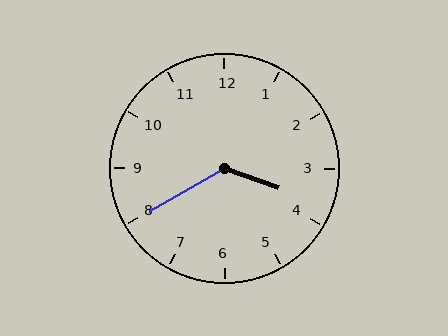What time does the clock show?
3:40.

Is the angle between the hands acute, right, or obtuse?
It is obtuse.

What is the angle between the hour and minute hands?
Approximately 130 degrees.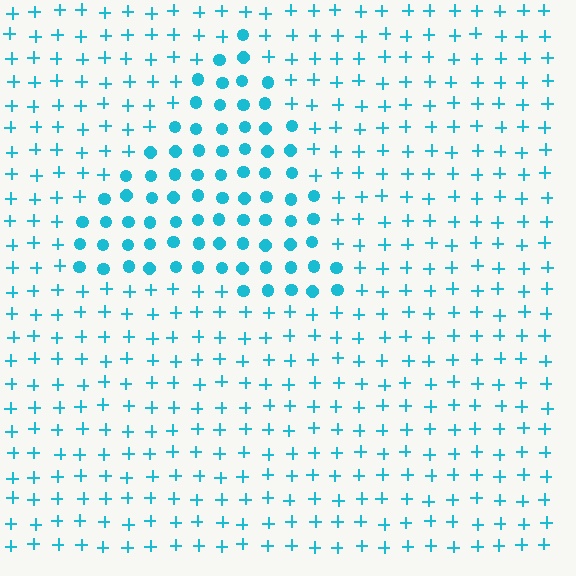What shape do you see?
I see a triangle.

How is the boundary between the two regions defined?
The boundary is defined by a change in element shape: circles inside vs. plus signs outside. All elements share the same color and spacing.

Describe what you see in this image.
The image is filled with small cyan elements arranged in a uniform grid. A triangle-shaped region contains circles, while the surrounding area contains plus signs. The boundary is defined purely by the change in element shape.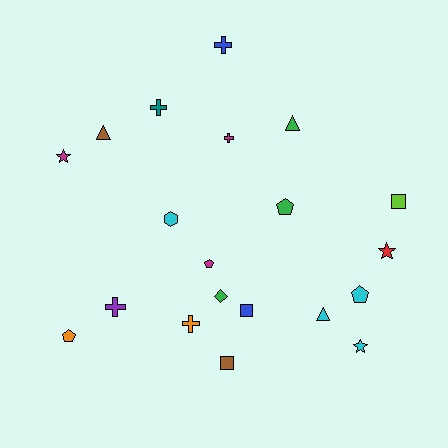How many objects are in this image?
There are 20 objects.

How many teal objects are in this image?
There is 1 teal object.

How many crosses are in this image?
There are 5 crosses.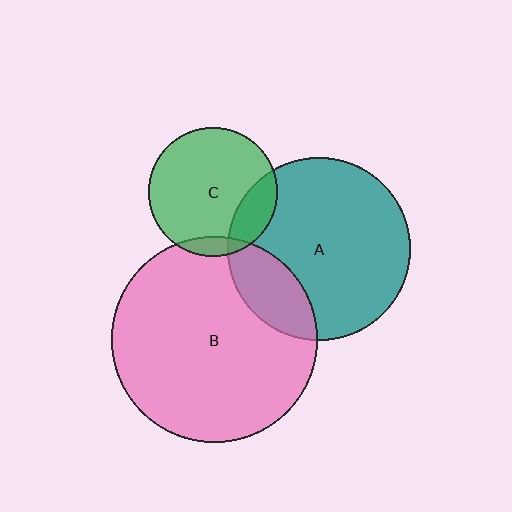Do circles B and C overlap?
Yes.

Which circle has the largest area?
Circle B (pink).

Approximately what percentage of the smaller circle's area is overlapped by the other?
Approximately 10%.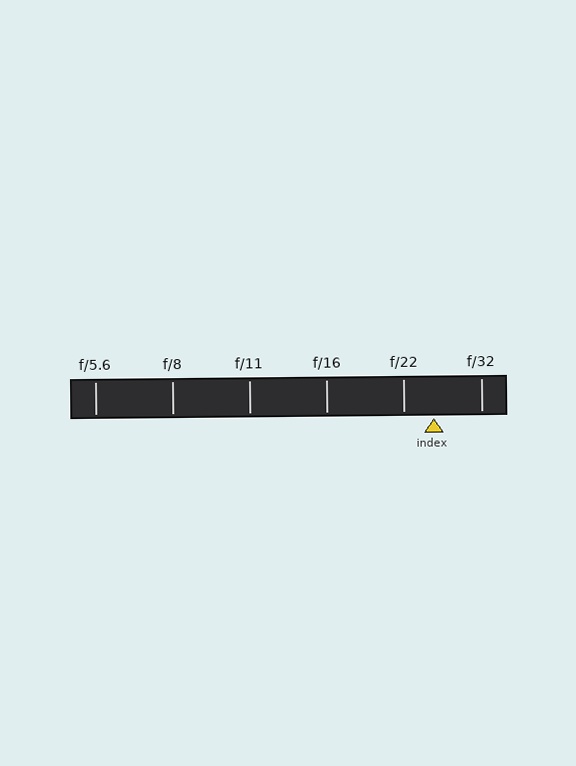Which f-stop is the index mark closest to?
The index mark is closest to f/22.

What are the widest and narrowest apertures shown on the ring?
The widest aperture shown is f/5.6 and the narrowest is f/32.